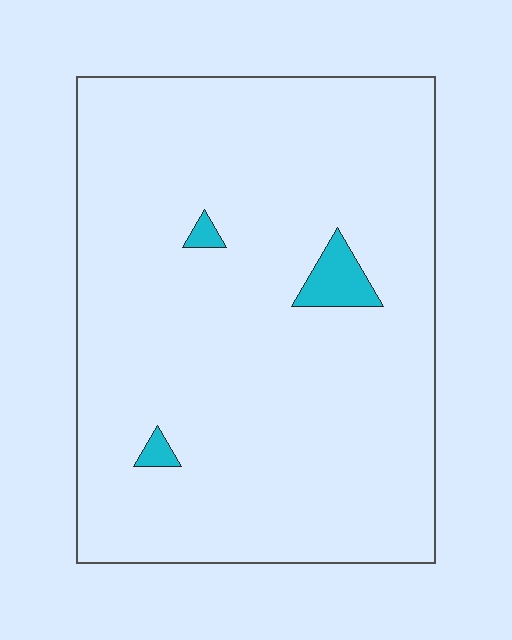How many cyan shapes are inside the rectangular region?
3.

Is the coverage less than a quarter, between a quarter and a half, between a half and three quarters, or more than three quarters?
Less than a quarter.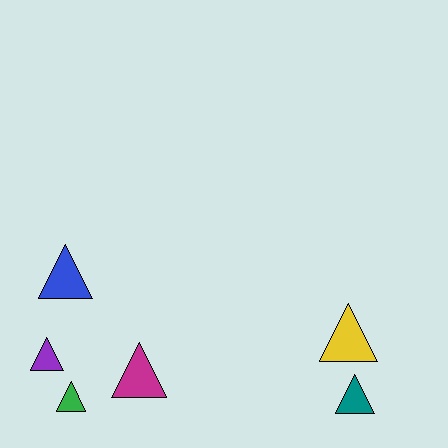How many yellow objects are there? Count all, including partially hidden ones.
There is 1 yellow object.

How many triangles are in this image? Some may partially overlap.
There are 6 triangles.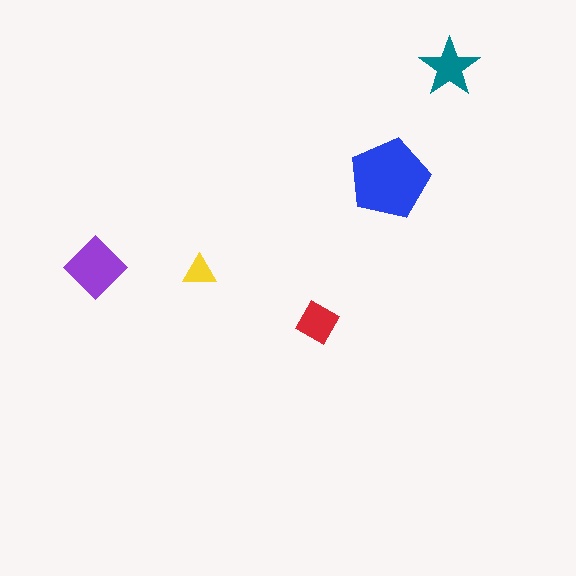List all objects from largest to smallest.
The blue pentagon, the purple diamond, the teal star, the red diamond, the yellow triangle.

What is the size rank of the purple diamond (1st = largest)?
2nd.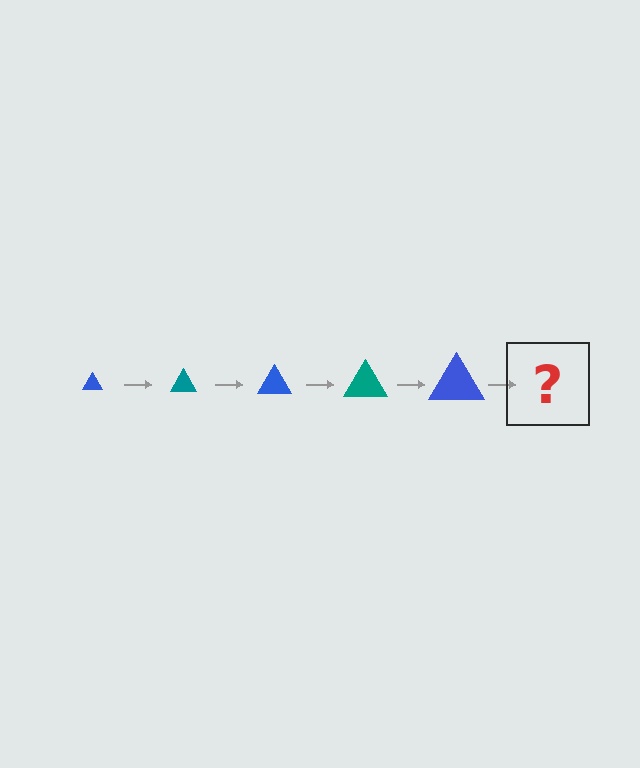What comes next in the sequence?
The next element should be a teal triangle, larger than the previous one.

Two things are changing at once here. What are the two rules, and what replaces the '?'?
The two rules are that the triangle grows larger each step and the color cycles through blue and teal. The '?' should be a teal triangle, larger than the previous one.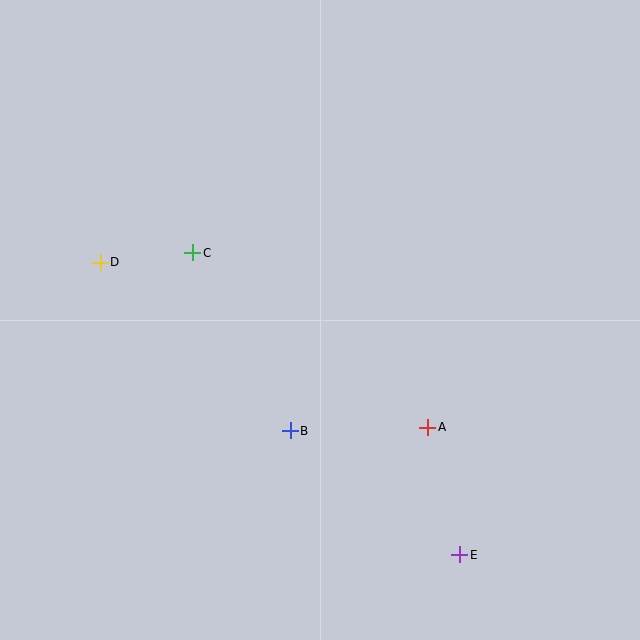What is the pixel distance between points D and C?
The distance between D and C is 93 pixels.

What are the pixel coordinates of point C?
Point C is at (193, 253).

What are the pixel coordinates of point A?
Point A is at (428, 427).